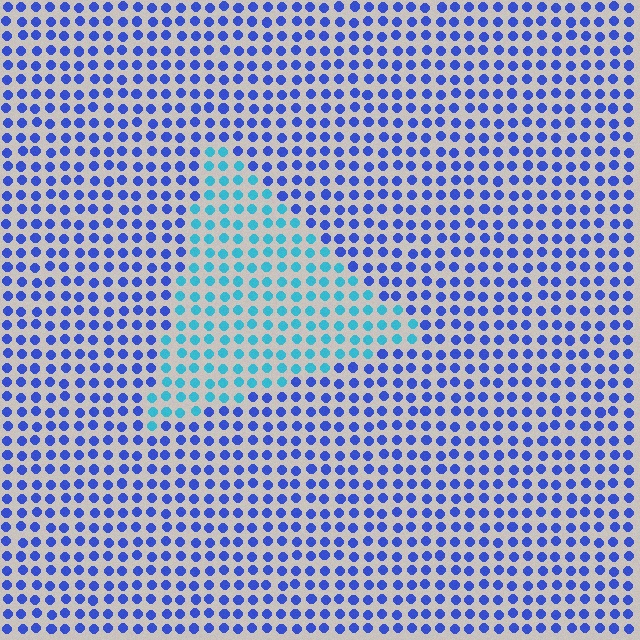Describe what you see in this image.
The image is filled with small blue elements in a uniform arrangement. A triangle-shaped region is visible where the elements are tinted to a slightly different hue, forming a subtle color boundary.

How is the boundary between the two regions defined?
The boundary is defined purely by a slight shift in hue (about 42 degrees). Spacing, size, and orientation are identical on both sides.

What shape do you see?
I see a triangle.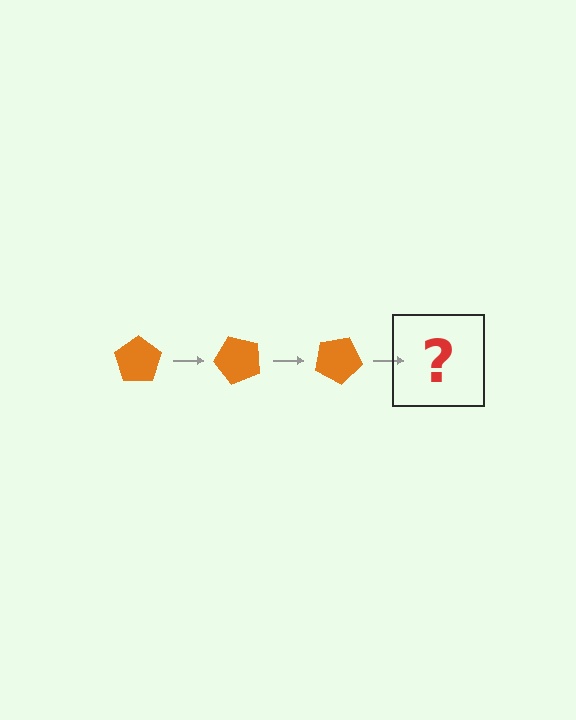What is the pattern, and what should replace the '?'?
The pattern is that the pentagon rotates 50 degrees each step. The '?' should be an orange pentagon rotated 150 degrees.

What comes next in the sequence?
The next element should be an orange pentagon rotated 150 degrees.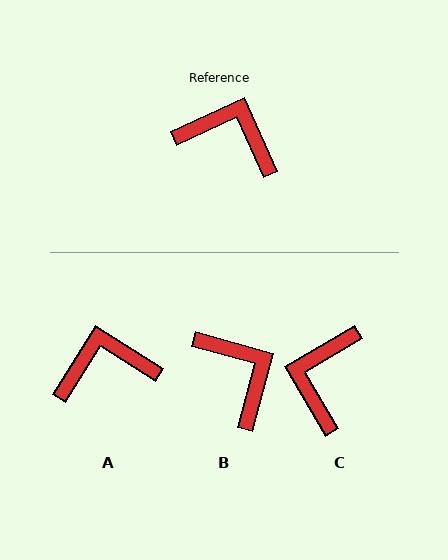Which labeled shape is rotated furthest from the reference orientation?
C, about 96 degrees away.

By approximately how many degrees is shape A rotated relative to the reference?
Approximately 34 degrees counter-clockwise.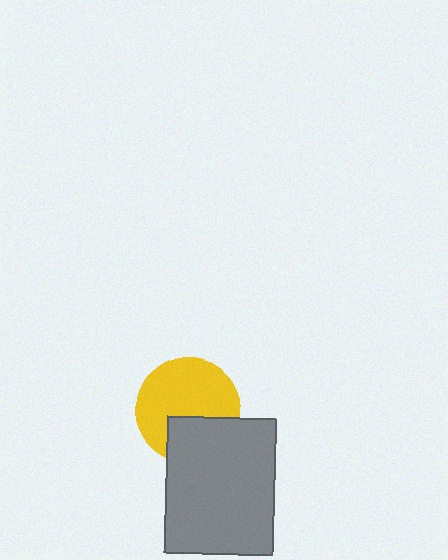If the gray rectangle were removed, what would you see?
You would see the complete yellow circle.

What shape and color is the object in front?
The object in front is a gray rectangle.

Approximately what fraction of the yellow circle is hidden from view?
Roughly 31% of the yellow circle is hidden behind the gray rectangle.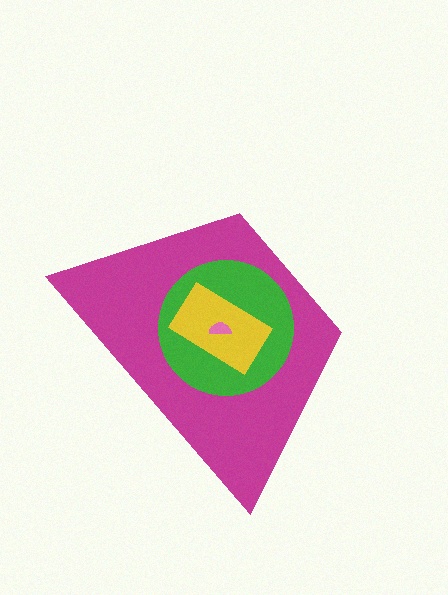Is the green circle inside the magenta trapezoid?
Yes.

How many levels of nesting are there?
4.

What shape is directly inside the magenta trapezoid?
The green circle.